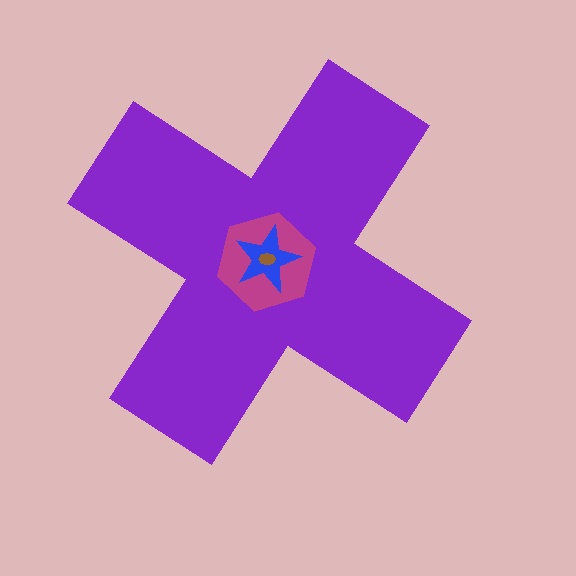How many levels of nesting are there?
4.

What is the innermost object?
The brown ellipse.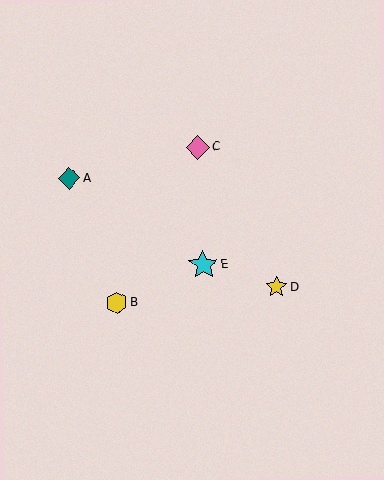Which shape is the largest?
The cyan star (labeled E) is the largest.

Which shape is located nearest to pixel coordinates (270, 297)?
The yellow star (labeled D) at (276, 287) is nearest to that location.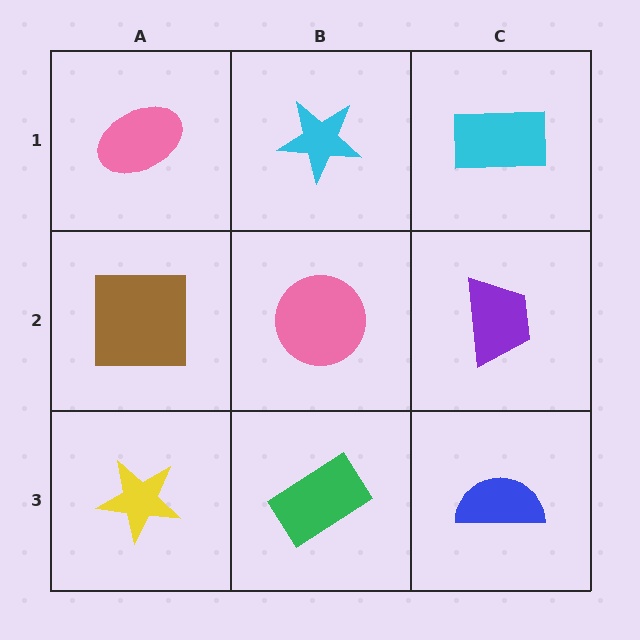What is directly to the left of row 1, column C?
A cyan star.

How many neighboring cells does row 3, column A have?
2.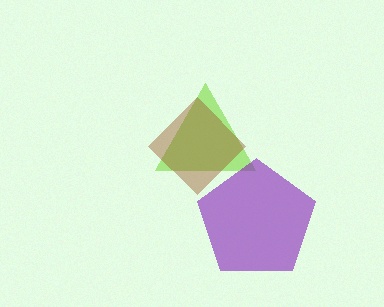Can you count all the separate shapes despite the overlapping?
Yes, there are 3 separate shapes.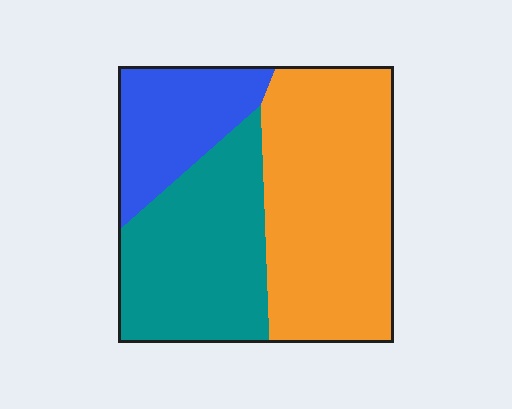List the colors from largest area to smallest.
From largest to smallest: orange, teal, blue.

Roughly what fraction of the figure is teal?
Teal takes up about one third (1/3) of the figure.